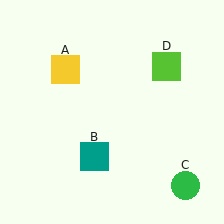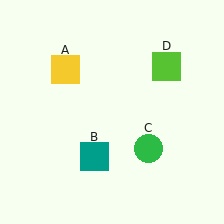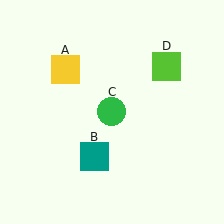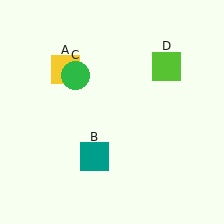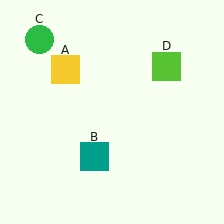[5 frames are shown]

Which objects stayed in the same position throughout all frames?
Yellow square (object A) and teal square (object B) and lime square (object D) remained stationary.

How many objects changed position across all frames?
1 object changed position: green circle (object C).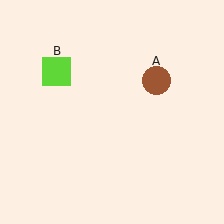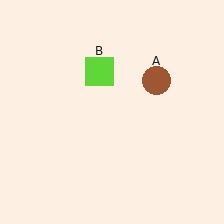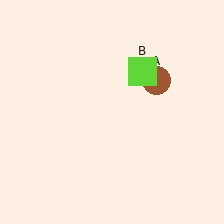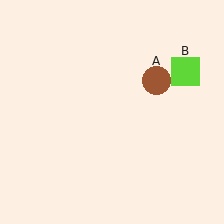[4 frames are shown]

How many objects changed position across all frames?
1 object changed position: lime square (object B).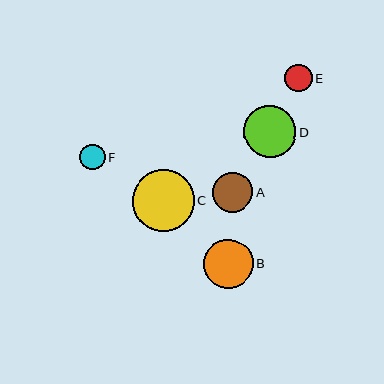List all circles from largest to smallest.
From largest to smallest: C, D, B, A, E, F.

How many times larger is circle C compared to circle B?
Circle C is approximately 1.2 times the size of circle B.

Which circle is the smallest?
Circle F is the smallest with a size of approximately 26 pixels.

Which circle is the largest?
Circle C is the largest with a size of approximately 62 pixels.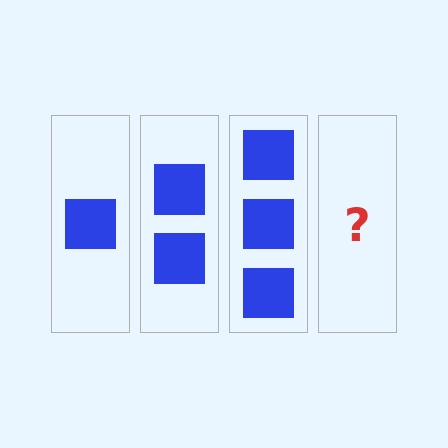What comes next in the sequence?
The next element should be 4 squares.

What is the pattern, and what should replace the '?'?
The pattern is that each step adds one more square. The '?' should be 4 squares.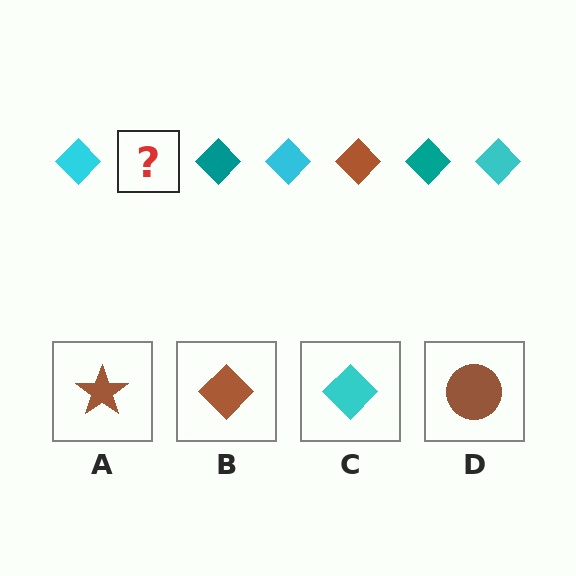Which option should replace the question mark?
Option B.